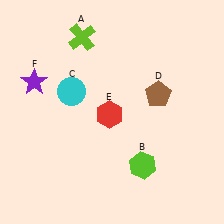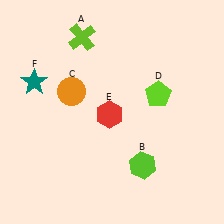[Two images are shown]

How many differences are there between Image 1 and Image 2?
There are 3 differences between the two images.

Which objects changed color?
C changed from cyan to orange. D changed from brown to lime. F changed from purple to teal.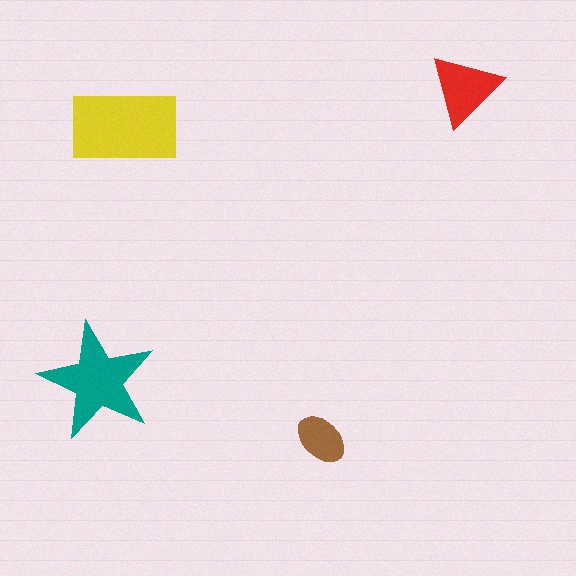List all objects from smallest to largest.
The brown ellipse, the red triangle, the teal star, the yellow rectangle.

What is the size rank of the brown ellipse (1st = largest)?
4th.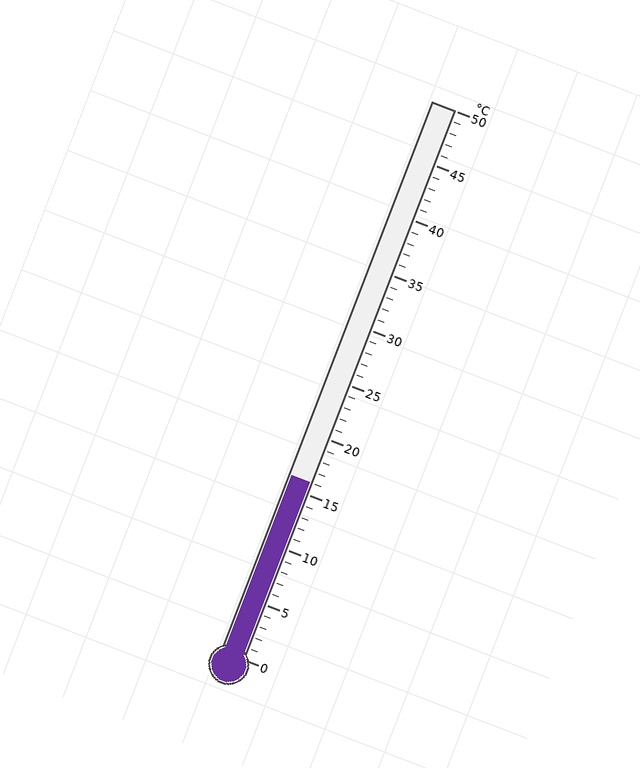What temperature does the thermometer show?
The thermometer shows approximately 16°C.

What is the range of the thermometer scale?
The thermometer scale ranges from 0°C to 50°C.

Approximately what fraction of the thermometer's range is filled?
The thermometer is filled to approximately 30% of its range.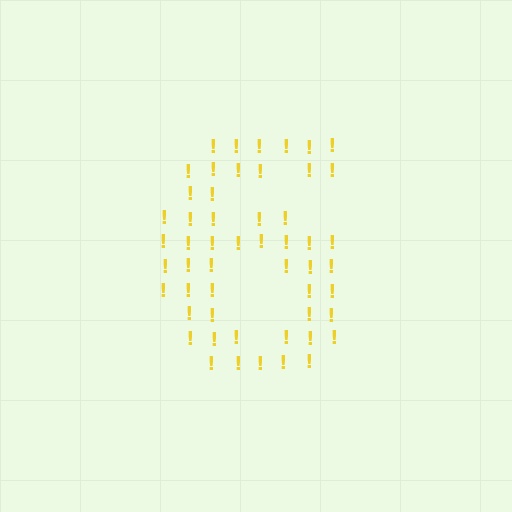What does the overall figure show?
The overall figure shows the digit 6.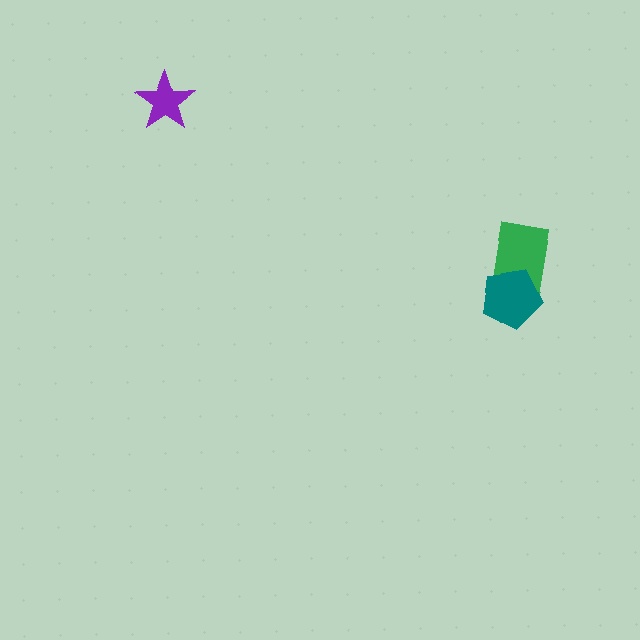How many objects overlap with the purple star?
0 objects overlap with the purple star.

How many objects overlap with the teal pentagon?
1 object overlaps with the teal pentagon.